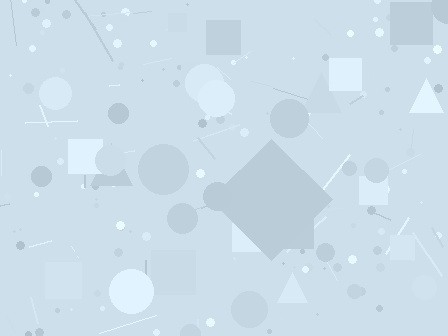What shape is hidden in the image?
A diamond is hidden in the image.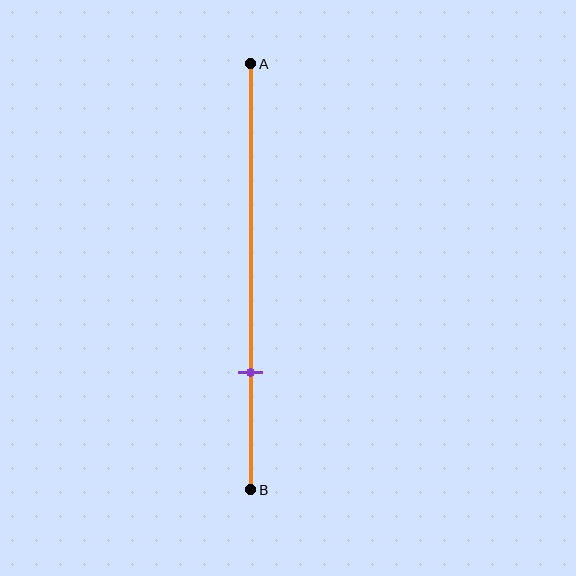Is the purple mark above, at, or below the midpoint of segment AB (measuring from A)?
The purple mark is below the midpoint of segment AB.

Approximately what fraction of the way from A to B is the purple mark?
The purple mark is approximately 70% of the way from A to B.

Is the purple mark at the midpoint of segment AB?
No, the mark is at about 70% from A, not at the 50% midpoint.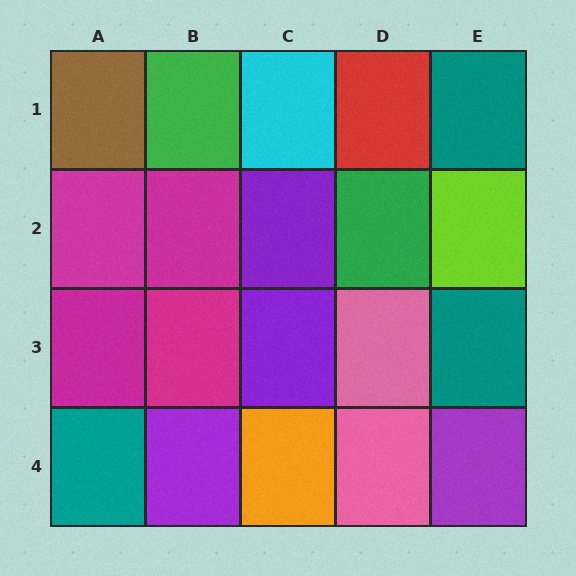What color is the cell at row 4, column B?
Purple.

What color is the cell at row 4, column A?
Teal.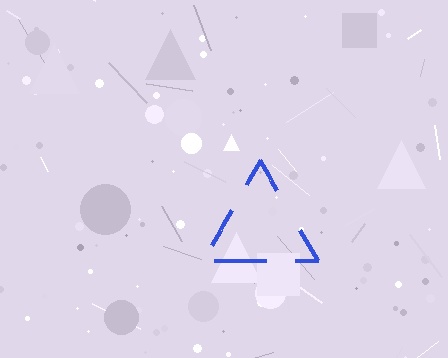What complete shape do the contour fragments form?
The contour fragments form a triangle.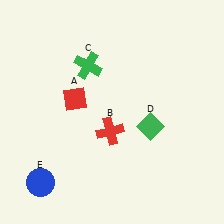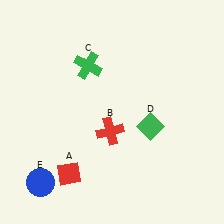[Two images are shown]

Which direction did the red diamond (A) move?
The red diamond (A) moved down.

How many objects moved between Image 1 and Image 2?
1 object moved between the two images.